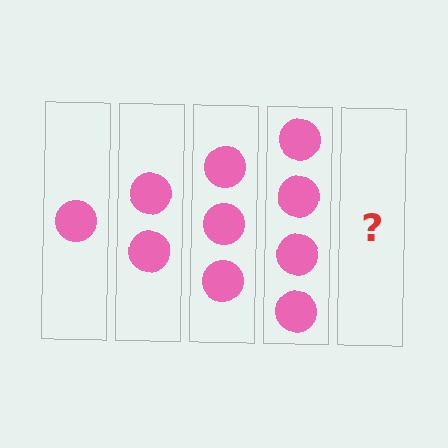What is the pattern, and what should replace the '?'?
The pattern is that each step adds one more circle. The '?' should be 5 circles.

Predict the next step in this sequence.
The next step is 5 circles.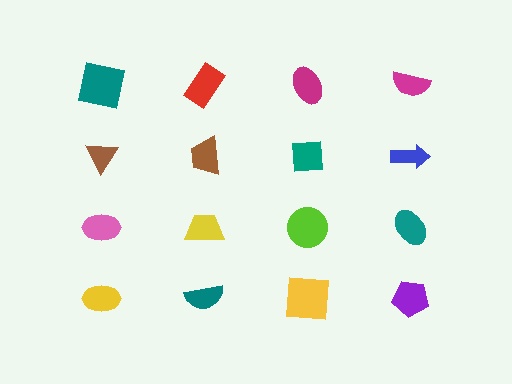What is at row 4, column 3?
A yellow square.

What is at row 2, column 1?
A brown triangle.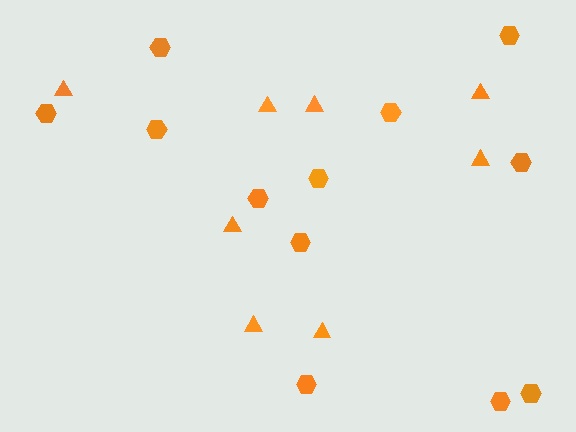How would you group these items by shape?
There are 2 groups: one group of triangles (8) and one group of hexagons (12).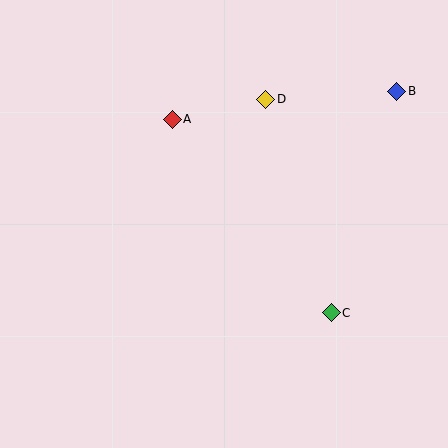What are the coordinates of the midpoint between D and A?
The midpoint between D and A is at (219, 109).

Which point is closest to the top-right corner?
Point B is closest to the top-right corner.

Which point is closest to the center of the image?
Point A at (172, 119) is closest to the center.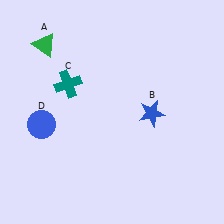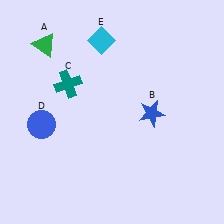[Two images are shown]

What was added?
A cyan diamond (E) was added in Image 2.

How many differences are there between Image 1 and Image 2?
There is 1 difference between the two images.